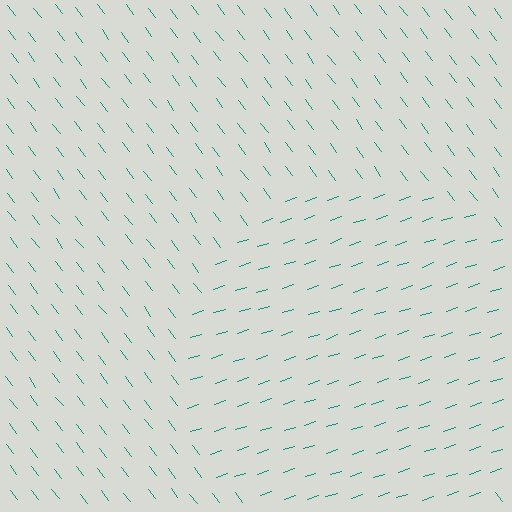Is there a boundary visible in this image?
Yes, there is a texture boundary formed by a change in line orientation.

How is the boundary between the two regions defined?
The boundary is defined purely by a change in line orientation (approximately 71 degrees difference). All lines are the same color and thickness.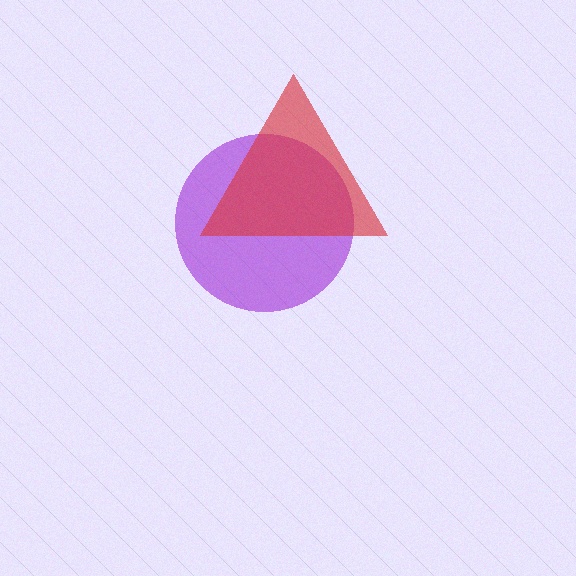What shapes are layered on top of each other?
The layered shapes are: a purple circle, a red triangle.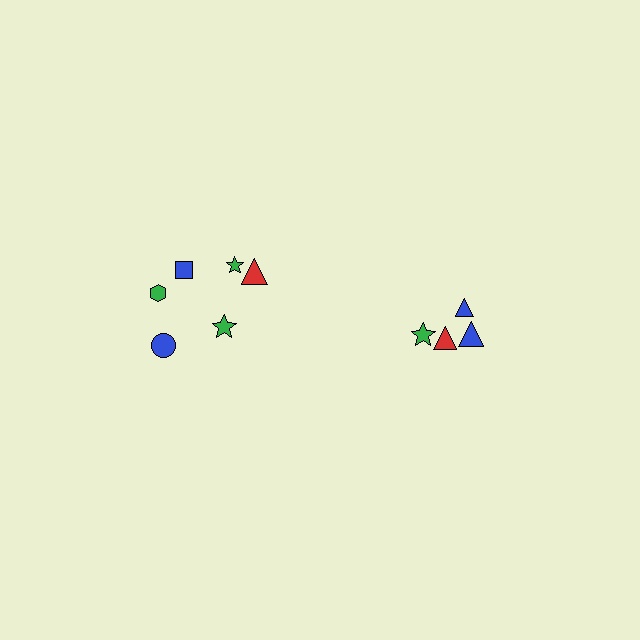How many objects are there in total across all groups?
There are 10 objects.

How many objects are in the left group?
There are 6 objects.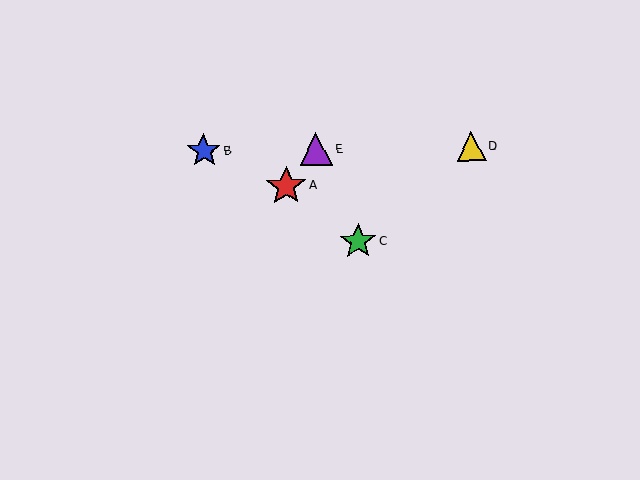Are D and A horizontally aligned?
No, D is at y≈146 and A is at y≈186.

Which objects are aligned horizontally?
Objects B, D, E are aligned horizontally.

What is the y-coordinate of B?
Object B is at y≈151.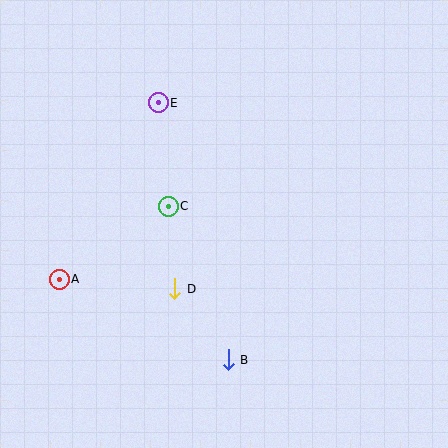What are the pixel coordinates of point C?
Point C is at (168, 206).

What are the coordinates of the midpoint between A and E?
The midpoint between A and E is at (109, 191).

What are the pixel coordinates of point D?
Point D is at (175, 289).